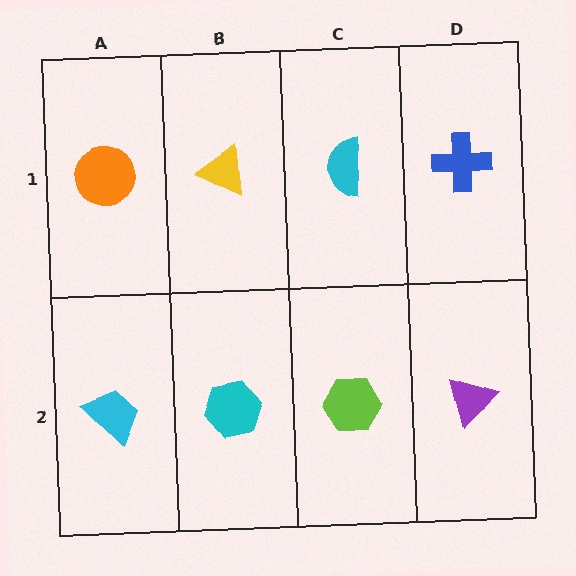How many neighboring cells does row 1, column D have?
2.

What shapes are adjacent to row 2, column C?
A cyan semicircle (row 1, column C), a cyan hexagon (row 2, column B), a purple triangle (row 2, column D).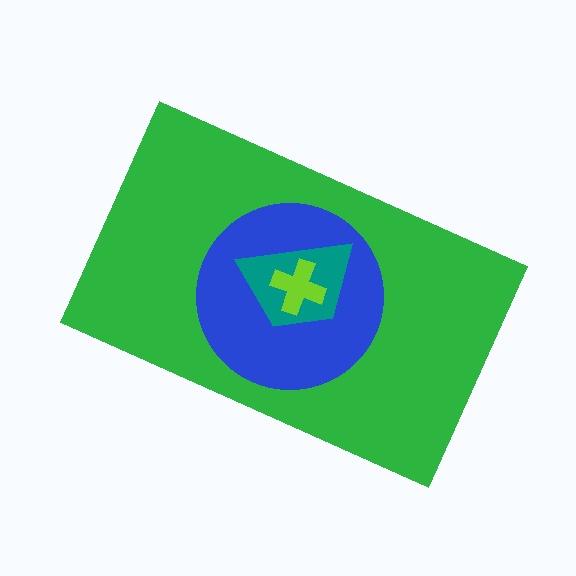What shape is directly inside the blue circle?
The teal trapezoid.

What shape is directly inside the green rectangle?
The blue circle.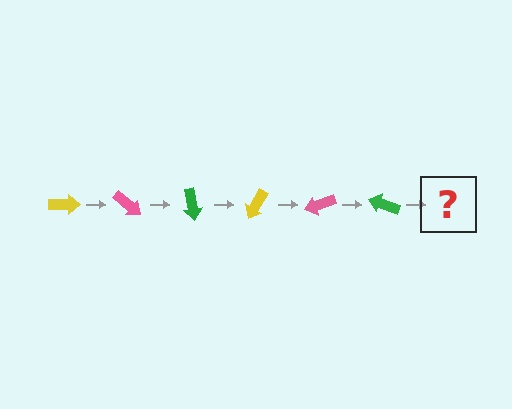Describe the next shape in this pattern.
It should be a yellow arrow, rotated 240 degrees from the start.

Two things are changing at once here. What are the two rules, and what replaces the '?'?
The two rules are that it rotates 40 degrees each step and the color cycles through yellow, pink, and green. The '?' should be a yellow arrow, rotated 240 degrees from the start.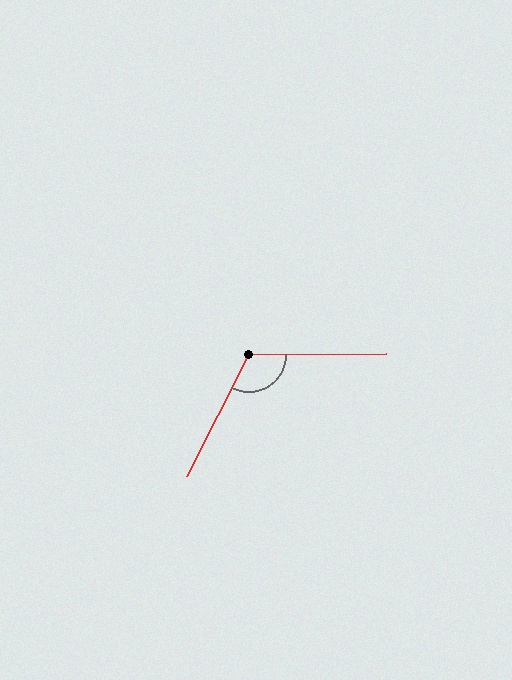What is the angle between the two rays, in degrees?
Approximately 118 degrees.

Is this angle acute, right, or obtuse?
It is obtuse.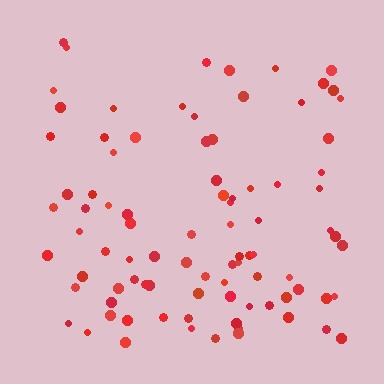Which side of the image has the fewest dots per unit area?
The top.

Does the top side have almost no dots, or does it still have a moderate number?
Still a moderate number, just noticeably fewer than the bottom.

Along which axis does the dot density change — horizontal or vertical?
Vertical.